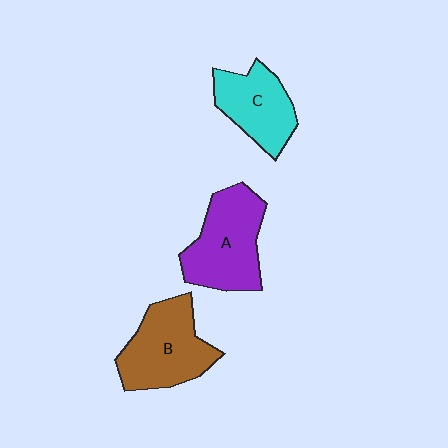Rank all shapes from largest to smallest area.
From largest to smallest: A (purple), B (brown), C (cyan).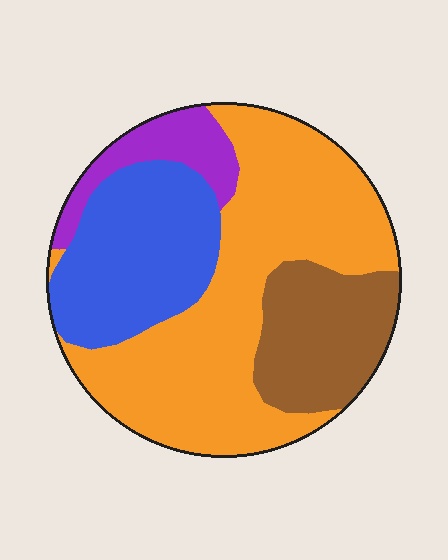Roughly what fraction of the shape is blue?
Blue covers 24% of the shape.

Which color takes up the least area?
Purple, at roughly 10%.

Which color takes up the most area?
Orange, at roughly 50%.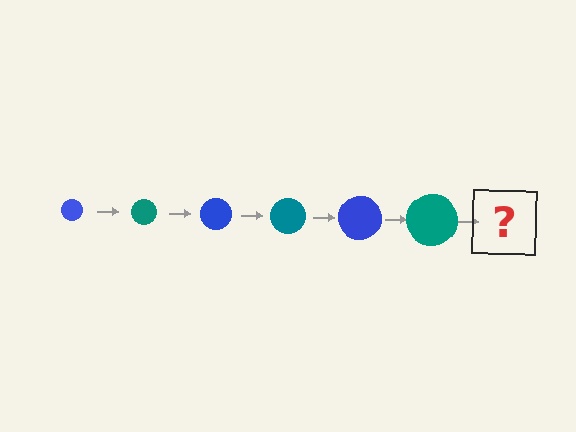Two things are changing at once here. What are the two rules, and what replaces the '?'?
The two rules are that the circle grows larger each step and the color cycles through blue and teal. The '?' should be a blue circle, larger than the previous one.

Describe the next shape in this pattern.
It should be a blue circle, larger than the previous one.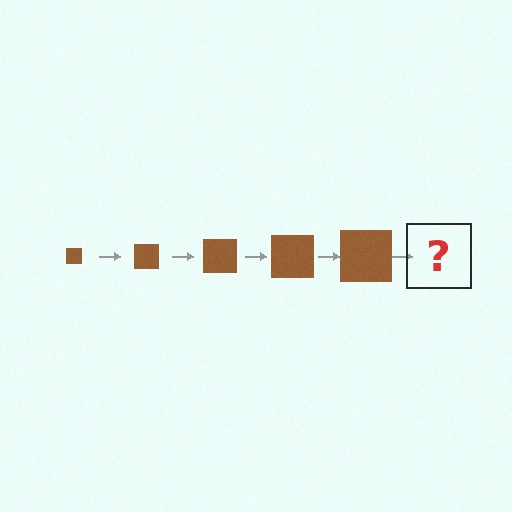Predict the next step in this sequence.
The next step is a brown square, larger than the previous one.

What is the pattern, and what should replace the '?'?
The pattern is that the square gets progressively larger each step. The '?' should be a brown square, larger than the previous one.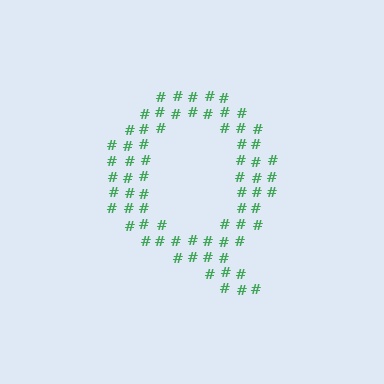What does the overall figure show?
The overall figure shows the letter Q.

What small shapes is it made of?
It is made of small hash symbols.